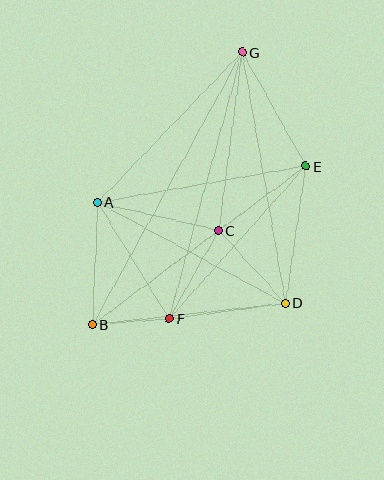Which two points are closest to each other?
Points B and F are closest to each other.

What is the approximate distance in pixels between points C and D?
The distance between C and D is approximately 99 pixels.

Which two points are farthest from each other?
Points B and G are farthest from each other.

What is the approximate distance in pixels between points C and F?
The distance between C and F is approximately 101 pixels.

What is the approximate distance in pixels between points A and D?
The distance between A and D is approximately 214 pixels.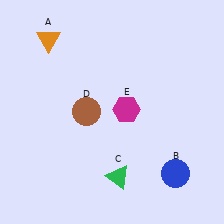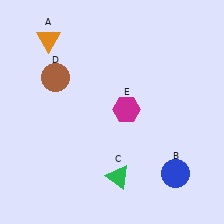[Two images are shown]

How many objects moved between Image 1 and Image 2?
1 object moved between the two images.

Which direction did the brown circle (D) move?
The brown circle (D) moved up.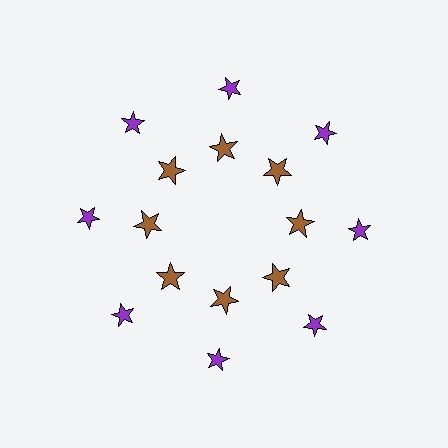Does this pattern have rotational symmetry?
Yes, this pattern has 8-fold rotational symmetry. It looks the same after rotating 45 degrees around the center.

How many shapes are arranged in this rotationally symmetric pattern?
There are 16 shapes, arranged in 8 groups of 2.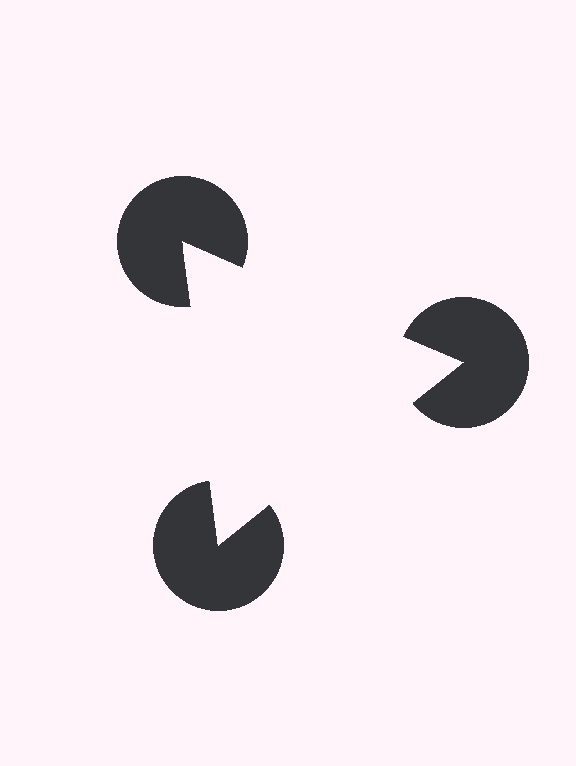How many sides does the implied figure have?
3 sides.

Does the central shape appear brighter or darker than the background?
It typically appears slightly brighter than the background, even though no actual brightness change is drawn.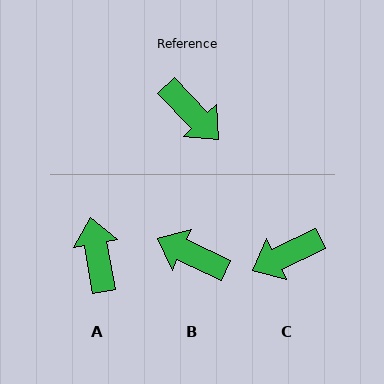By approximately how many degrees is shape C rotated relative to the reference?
Approximately 108 degrees clockwise.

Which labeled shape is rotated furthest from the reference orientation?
B, about 159 degrees away.